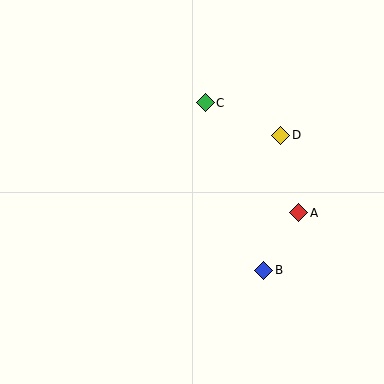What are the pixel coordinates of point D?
Point D is at (281, 135).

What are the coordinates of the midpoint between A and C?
The midpoint between A and C is at (252, 158).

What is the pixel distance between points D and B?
The distance between D and B is 136 pixels.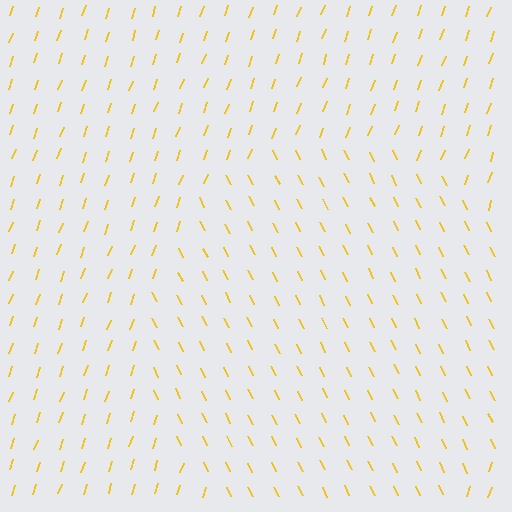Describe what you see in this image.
The image is filled with small yellow line segments. A circle region in the image has lines oriented differently from the surrounding lines, creating a visible texture boundary.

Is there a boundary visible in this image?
Yes, there is a texture boundary formed by a change in line orientation.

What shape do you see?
I see a circle.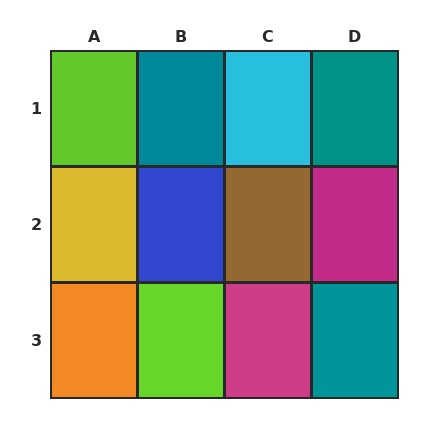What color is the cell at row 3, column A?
Orange.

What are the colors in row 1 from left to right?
Lime, teal, cyan, teal.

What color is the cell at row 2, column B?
Blue.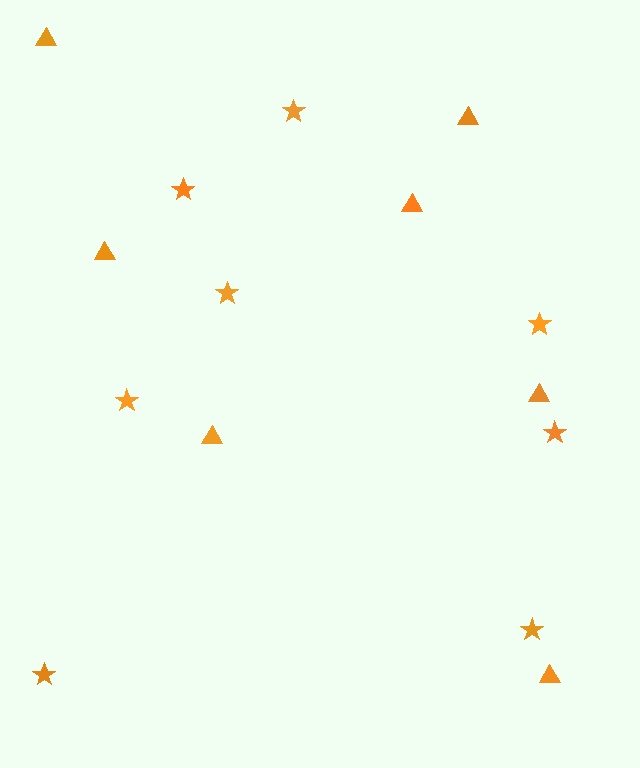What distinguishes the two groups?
There are 2 groups: one group of stars (8) and one group of triangles (7).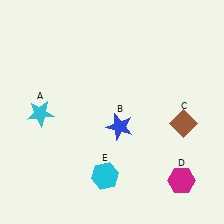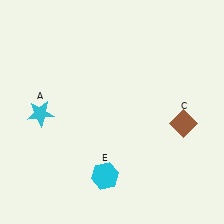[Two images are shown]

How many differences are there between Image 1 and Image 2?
There are 2 differences between the two images.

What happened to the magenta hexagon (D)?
The magenta hexagon (D) was removed in Image 2. It was in the bottom-right area of Image 1.